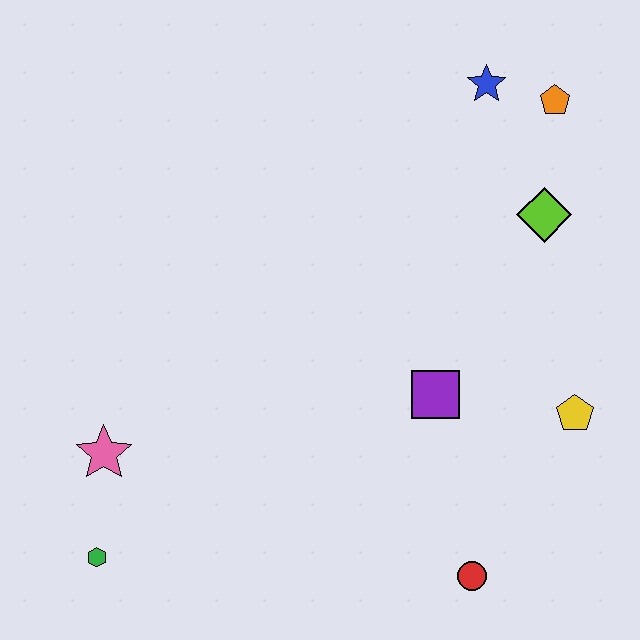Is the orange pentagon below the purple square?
No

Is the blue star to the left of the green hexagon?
No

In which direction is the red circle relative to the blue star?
The red circle is below the blue star.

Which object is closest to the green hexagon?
The pink star is closest to the green hexagon.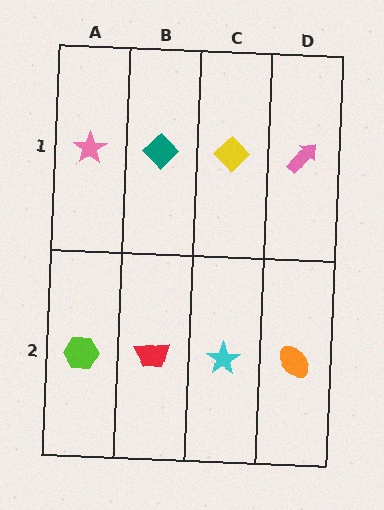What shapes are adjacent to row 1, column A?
A lime hexagon (row 2, column A), a teal diamond (row 1, column B).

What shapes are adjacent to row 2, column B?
A teal diamond (row 1, column B), a lime hexagon (row 2, column A), a cyan star (row 2, column C).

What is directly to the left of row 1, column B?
A pink star.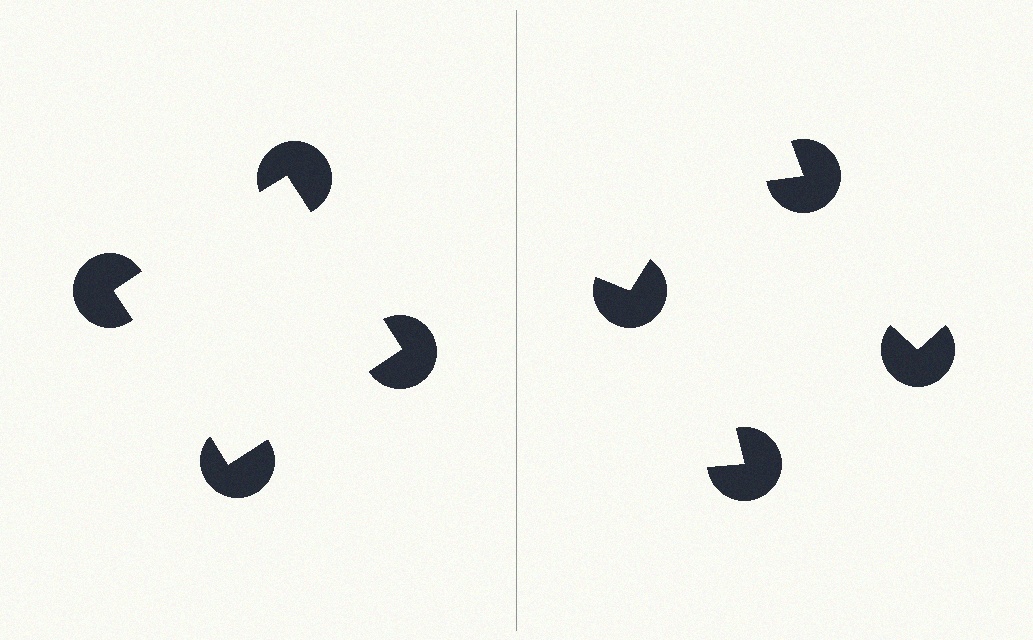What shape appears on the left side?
An illusory square.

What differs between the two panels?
The pac-man discs are positioned identically on both sides; only the wedge orientations differ. On the left they align to a square; on the right they are misaligned.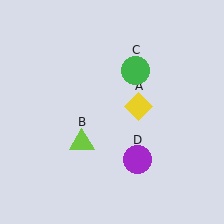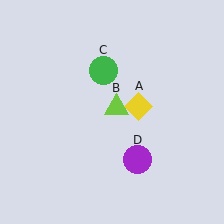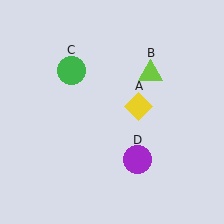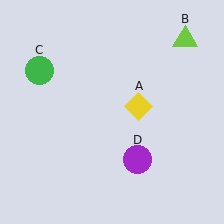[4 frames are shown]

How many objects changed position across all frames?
2 objects changed position: lime triangle (object B), green circle (object C).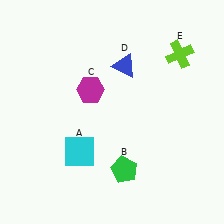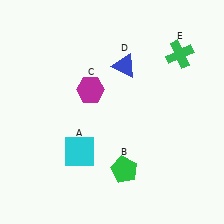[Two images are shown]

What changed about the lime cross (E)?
In Image 1, E is lime. In Image 2, it changed to green.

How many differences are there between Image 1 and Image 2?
There is 1 difference between the two images.